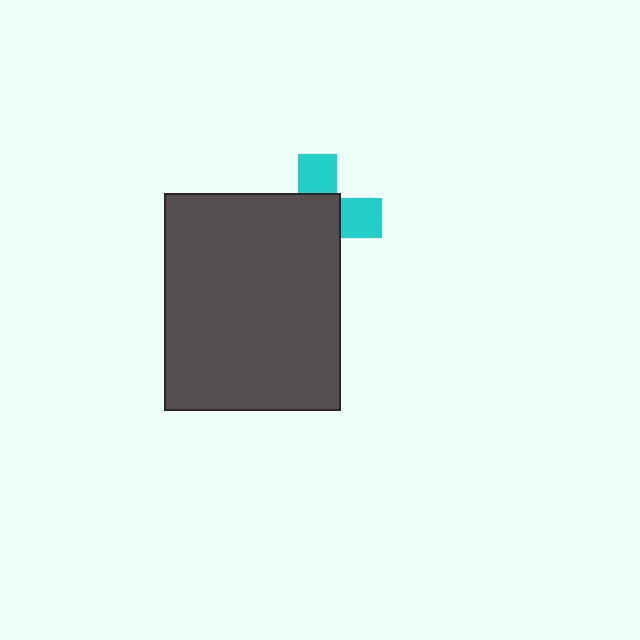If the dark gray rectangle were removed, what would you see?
You would see the complete cyan cross.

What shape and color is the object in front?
The object in front is a dark gray rectangle.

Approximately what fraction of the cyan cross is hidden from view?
Roughly 63% of the cyan cross is hidden behind the dark gray rectangle.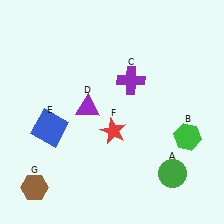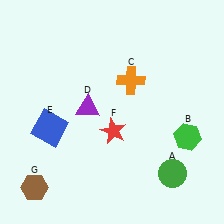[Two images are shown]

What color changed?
The cross (C) changed from purple in Image 1 to orange in Image 2.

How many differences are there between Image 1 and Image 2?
There is 1 difference between the two images.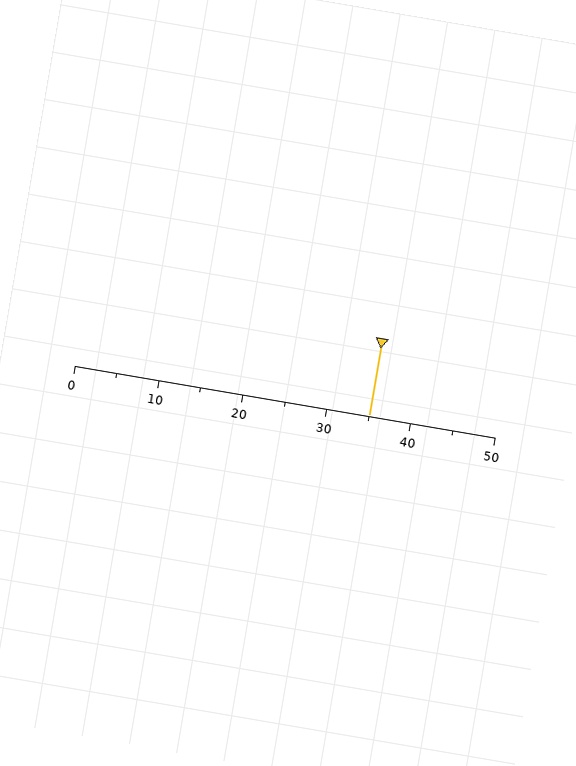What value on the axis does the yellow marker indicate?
The marker indicates approximately 35.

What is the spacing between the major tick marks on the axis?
The major ticks are spaced 10 apart.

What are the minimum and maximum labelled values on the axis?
The axis runs from 0 to 50.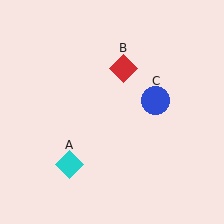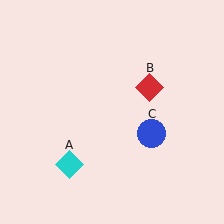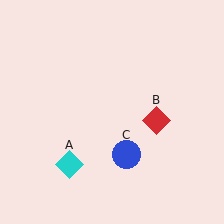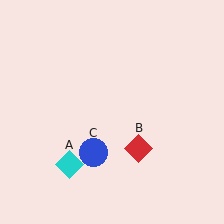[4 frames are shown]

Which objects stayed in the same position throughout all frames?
Cyan diamond (object A) remained stationary.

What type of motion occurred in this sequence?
The red diamond (object B), blue circle (object C) rotated clockwise around the center of the scene.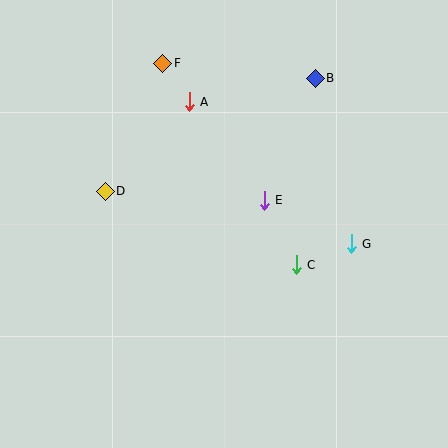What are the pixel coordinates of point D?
Point D is at (105, 191).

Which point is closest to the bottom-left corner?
Point D is closest to the bottom-left corner.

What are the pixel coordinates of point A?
Point A is at (189, 102).